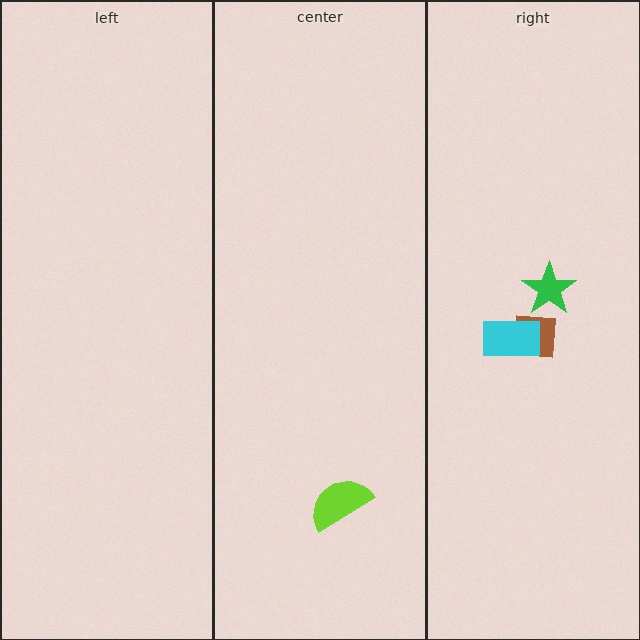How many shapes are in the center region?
1.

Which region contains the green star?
The right region.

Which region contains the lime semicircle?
The center region.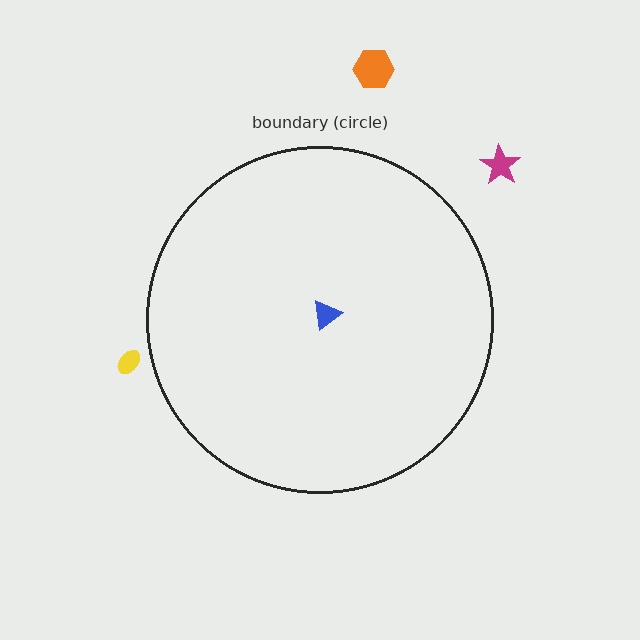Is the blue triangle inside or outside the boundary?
Inside.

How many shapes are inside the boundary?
1 inside, 3 outside.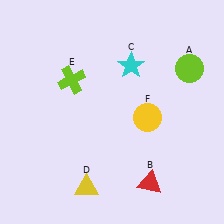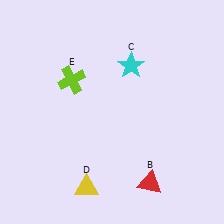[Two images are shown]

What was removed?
The yellow circle (F), the lime circle (A) were removed in Image 2.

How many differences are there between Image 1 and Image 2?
There are 2 differences between the two images.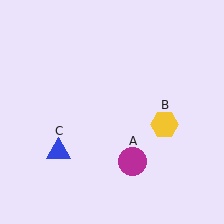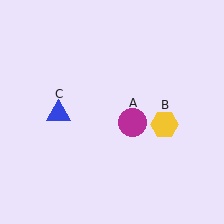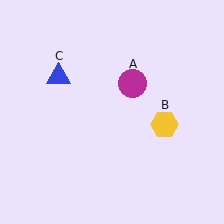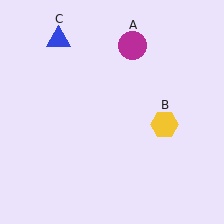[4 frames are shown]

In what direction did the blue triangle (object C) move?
The blue triangle (object C) moved up.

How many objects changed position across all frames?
2 objects changed position: magenta circle (object A), blue triangle (object C).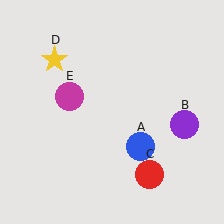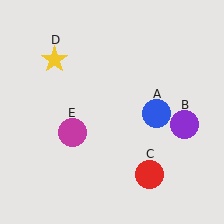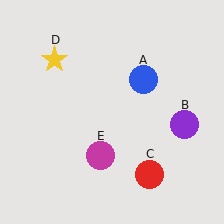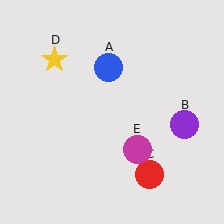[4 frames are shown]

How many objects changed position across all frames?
2 objects changed position: blue circle (object A), magenta circle (object E).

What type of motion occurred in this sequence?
The blue circle (object A), magenta circle (object E) rotated counterclockwise around the center of the scene.